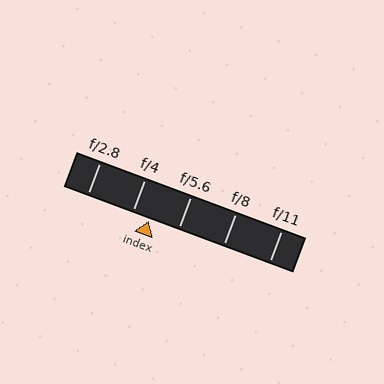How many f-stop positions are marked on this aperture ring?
There are 5 f-stop positions marked.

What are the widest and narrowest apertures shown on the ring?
The widest aperture shown is f/2.8 and the narrowest is f/11.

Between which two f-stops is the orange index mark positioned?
The index mark is between f/4 and f/5.6.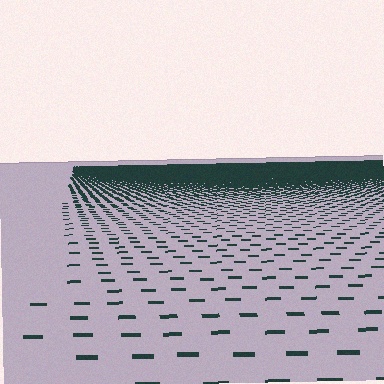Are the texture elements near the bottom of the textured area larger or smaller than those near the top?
Larger. Near the bottom, elements are closer to the viewer and appear at a bigger on-screen size.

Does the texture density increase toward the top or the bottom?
Density increases toward the top.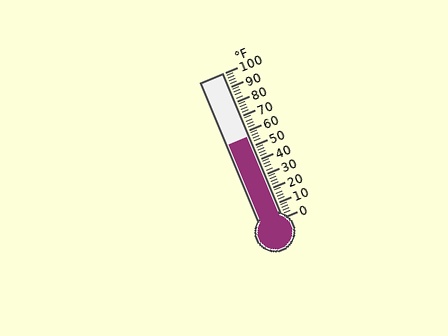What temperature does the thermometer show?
The thermometer shows approximately 56°F.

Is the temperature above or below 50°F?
The temperature is above 50°F.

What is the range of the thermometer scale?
The thermometer scale ranges from 0°F to 100°F.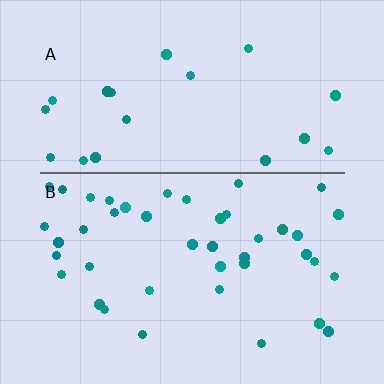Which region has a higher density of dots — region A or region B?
B (the bottom).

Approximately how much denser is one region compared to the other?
Approximately 2.0× — region B over region A.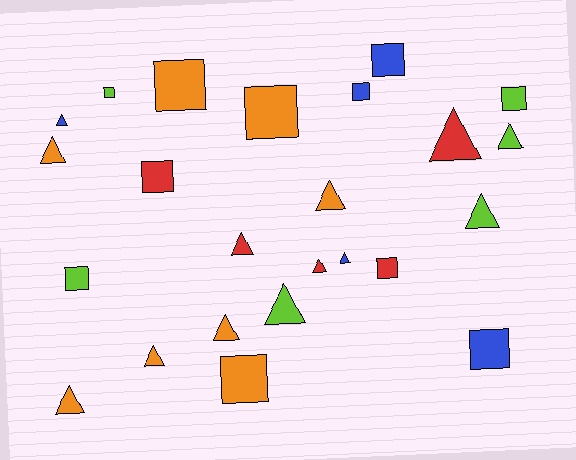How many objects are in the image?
There are 24 objects.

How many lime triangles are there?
There are 3 lime triangles.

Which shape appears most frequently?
Triangle, with 13 objects.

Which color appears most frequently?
Orange, with 8 objects.